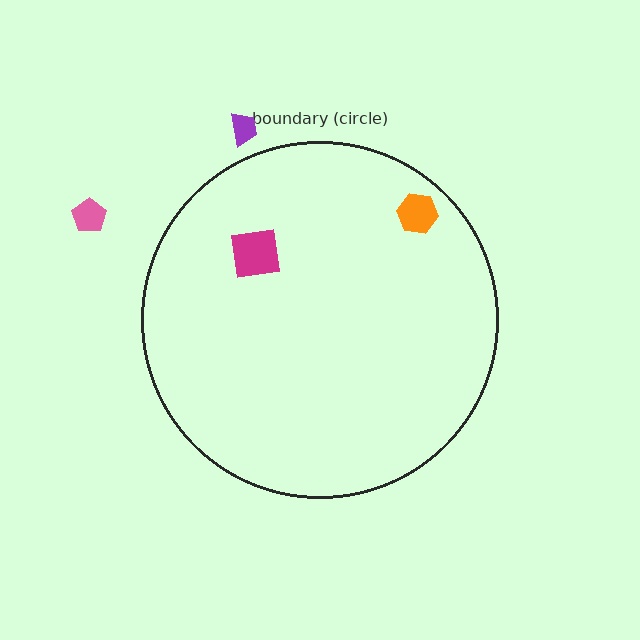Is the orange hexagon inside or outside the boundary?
Inside.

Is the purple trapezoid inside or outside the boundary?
Outside.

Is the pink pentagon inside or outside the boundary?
Outside.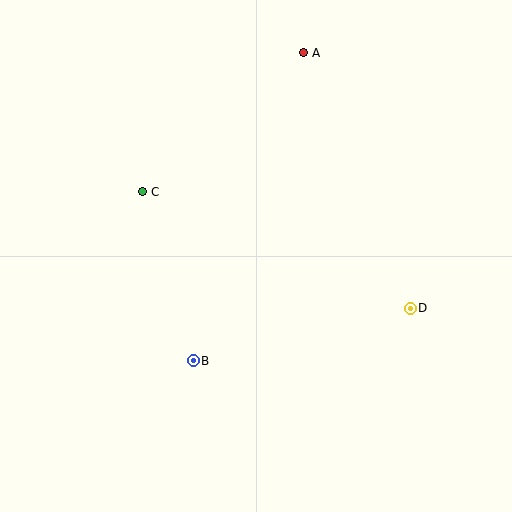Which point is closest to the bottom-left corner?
Point B is closest to the bottom-left corner.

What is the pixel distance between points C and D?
The distance between C and D is 292 pixels.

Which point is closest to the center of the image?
Point B at (193, 361) is closest to the center.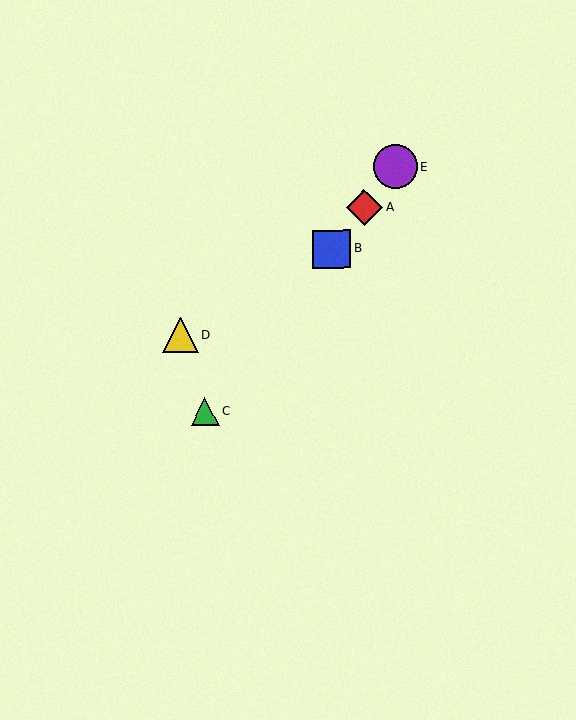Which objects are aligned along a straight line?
Objects A, B, C, E are aligned along a straight line.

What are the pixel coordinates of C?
Object C is at (205, 411).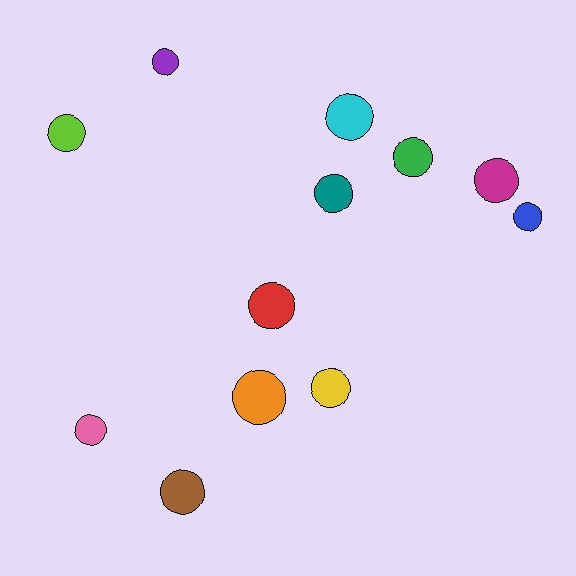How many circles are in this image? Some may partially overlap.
There are 12 circles.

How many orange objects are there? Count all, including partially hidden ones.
There is 1 orange object.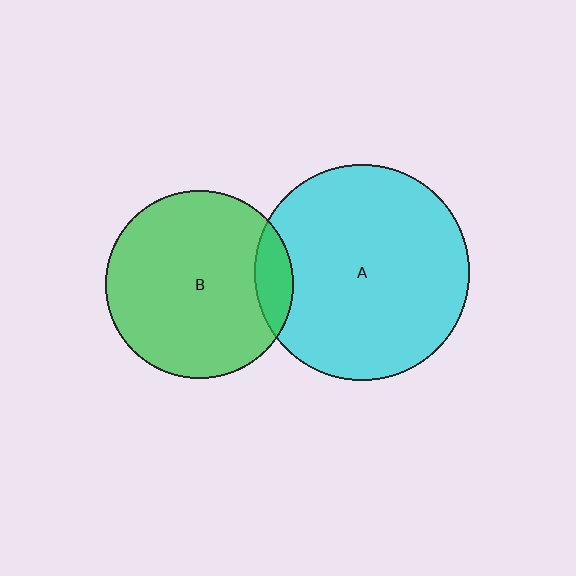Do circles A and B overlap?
Yes.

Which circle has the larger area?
Circle A (cyan).